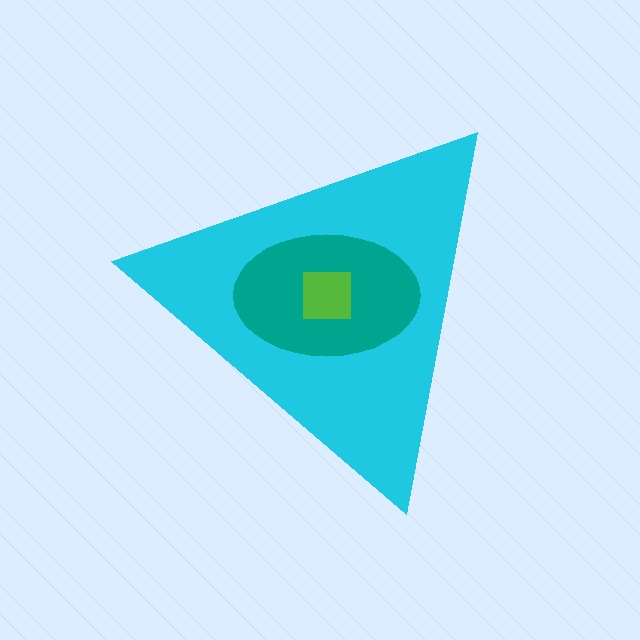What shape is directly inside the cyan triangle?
The teal ellipse.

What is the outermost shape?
The cyan triangle.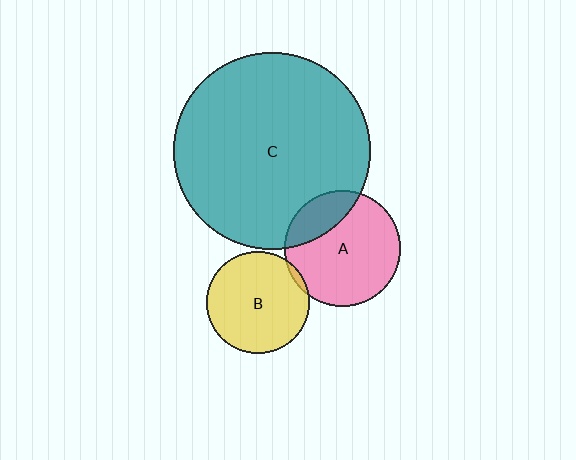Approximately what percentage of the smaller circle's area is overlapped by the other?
Approximately 5%.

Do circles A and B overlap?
Yes.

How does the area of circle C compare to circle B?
Approximately 3.7 times.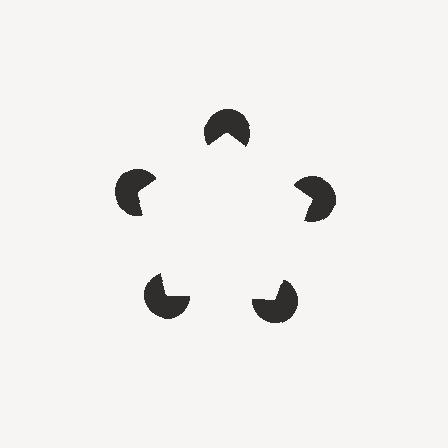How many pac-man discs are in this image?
There are 5 — one at each vertex of the illusory pentagon.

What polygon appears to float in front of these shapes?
An illusory pentagon — its edges are inferred from the aligned wedge cuts in the pac-man discs, not physically drawn.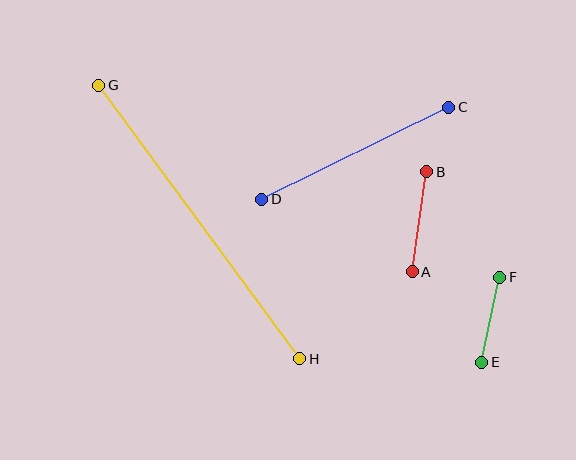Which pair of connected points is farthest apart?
Points G and H are farthest apart.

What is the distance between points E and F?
The distance is approximately 87 pixels.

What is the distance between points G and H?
The distance is approximately 339 pixels.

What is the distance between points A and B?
The distance is approximately 101 pixels.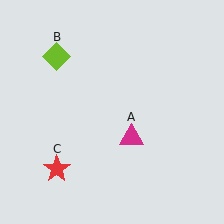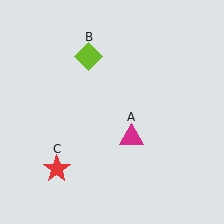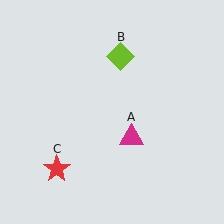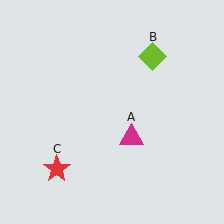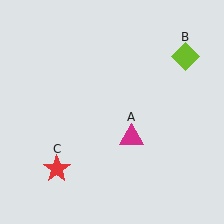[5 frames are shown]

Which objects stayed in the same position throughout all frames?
Magenta triangle (object A) and red star (object C) remained stationary.